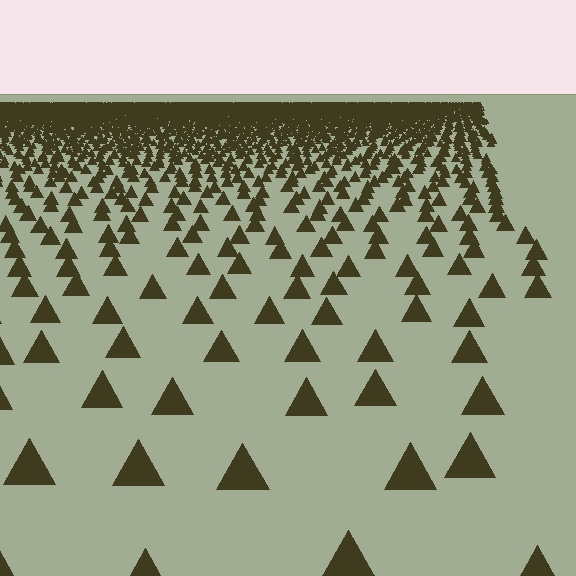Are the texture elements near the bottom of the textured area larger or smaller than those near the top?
Larger. Near the bottom, elements are closer to the viewer and appear at a bigger on-screen size.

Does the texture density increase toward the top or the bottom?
Density increases toward the top.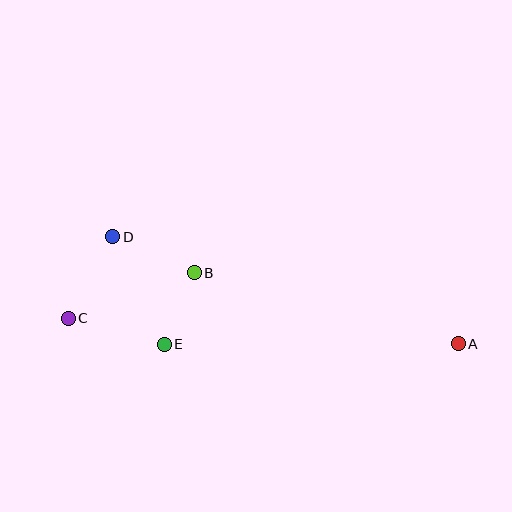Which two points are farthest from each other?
Points A and C are farthest from each other.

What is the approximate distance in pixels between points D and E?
The distance between D and E is approximately 119 pixels.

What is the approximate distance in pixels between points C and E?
The distance between C and E is approximately 100 pixels.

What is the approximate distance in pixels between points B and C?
The distance between B and C is approximately 134 pixels.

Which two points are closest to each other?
Points B and E are closest to each other.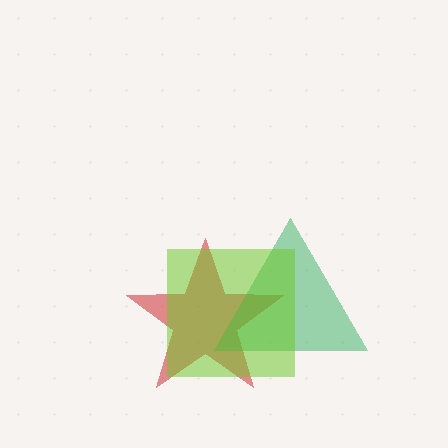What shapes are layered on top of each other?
The layered shapes are: a red star, a green triangle, a lime square.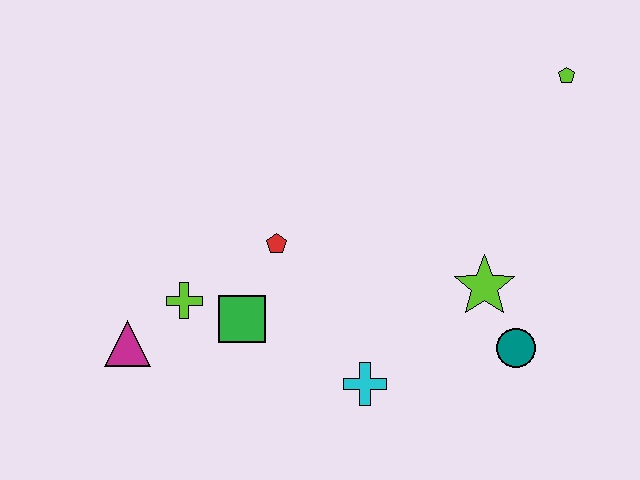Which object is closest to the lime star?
The teal circle is closest to the lime star.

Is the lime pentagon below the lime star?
No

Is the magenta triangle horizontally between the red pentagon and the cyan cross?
No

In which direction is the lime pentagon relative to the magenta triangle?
The lime pentagon is to the right of the magenta triangle.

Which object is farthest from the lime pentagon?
The magenta triangle is farthest from the lime pentagon.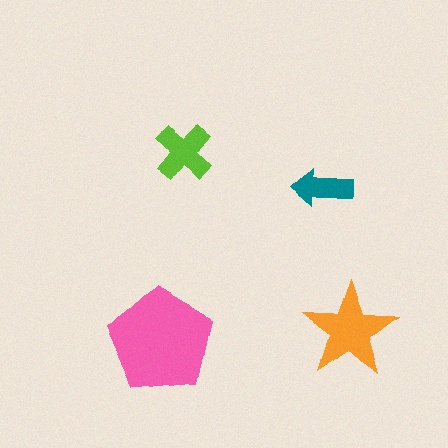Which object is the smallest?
The teal arrow.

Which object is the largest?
The pink pentagon.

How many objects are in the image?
There are 4 objects in the image.